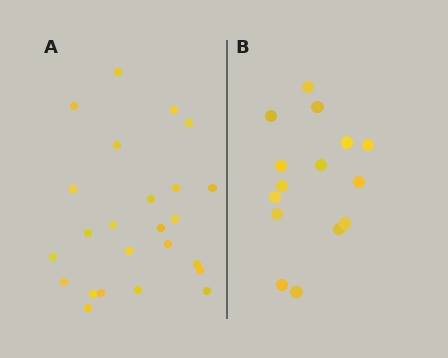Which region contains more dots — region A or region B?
Region A (the left region) has more dots.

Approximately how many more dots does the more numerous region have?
Region A has roughly 8 or so more dots than region B.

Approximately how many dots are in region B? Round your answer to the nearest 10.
About 20 dots. (The exact count is 15, which rounds to 20.)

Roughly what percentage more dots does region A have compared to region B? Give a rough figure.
About 60% more.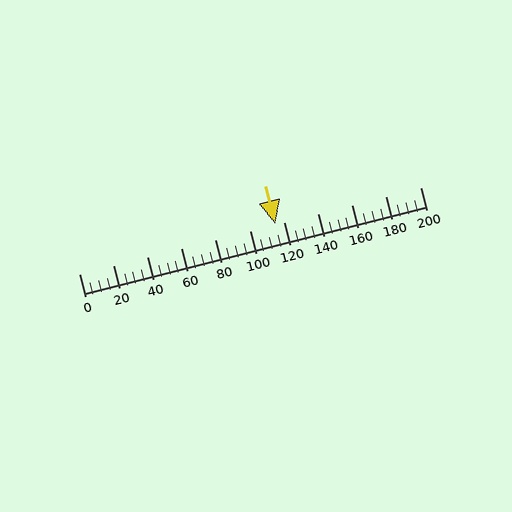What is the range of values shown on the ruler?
The ruler shows values from 0 to 200.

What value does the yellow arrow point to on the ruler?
The yellow arrow points to approximately 115.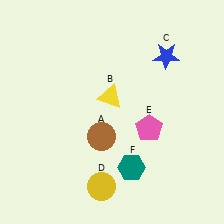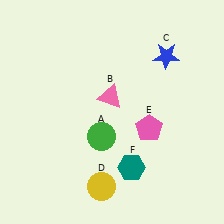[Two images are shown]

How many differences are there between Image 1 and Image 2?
There are 2 differences between the two images.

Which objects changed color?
A changed from brown to green. B changed from yellow to pink.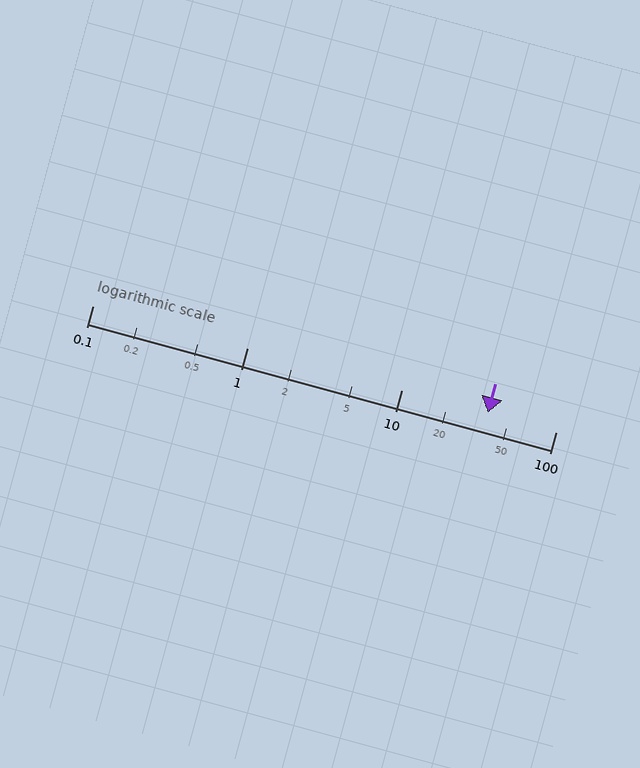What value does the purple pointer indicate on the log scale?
The pointer indicates approximately 36.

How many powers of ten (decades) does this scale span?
The scale spans 3 decades, from 0.1 to 100.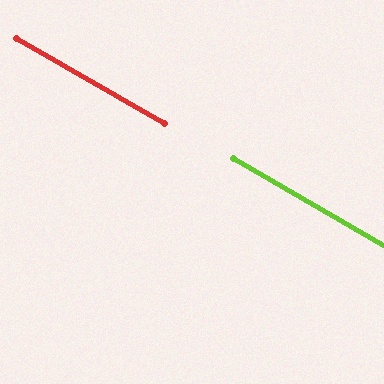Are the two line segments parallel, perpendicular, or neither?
Parallel — their directions differ by only 0.2°.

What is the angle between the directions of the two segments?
Approximately 0 degrees.